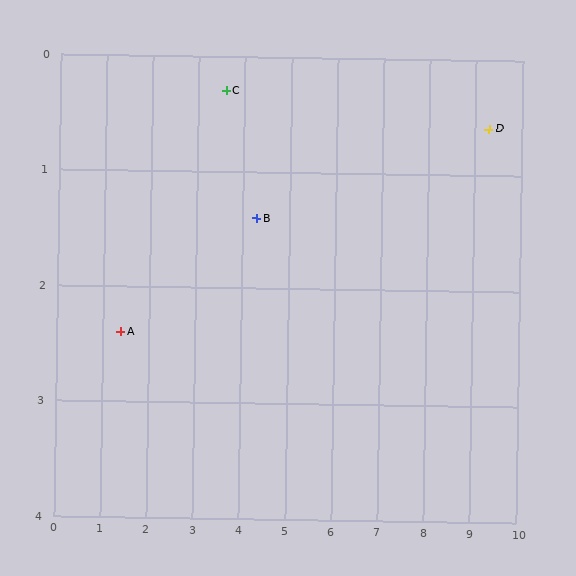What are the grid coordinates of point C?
Point C is at approximately (3.6, 0.3).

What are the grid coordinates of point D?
Point D is at approximately (9.3, 0.6).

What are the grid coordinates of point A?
Point A is at approximately (1.4, 2.4).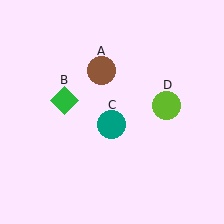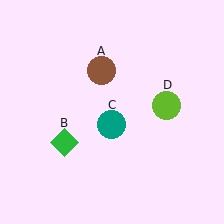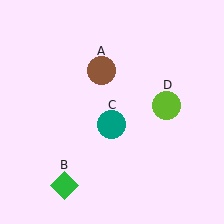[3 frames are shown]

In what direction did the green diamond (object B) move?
The green diamond (object B) moved down.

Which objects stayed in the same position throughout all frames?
Brown circle (object A) and teal circle (object C) and lime circle (object D) remained stationary.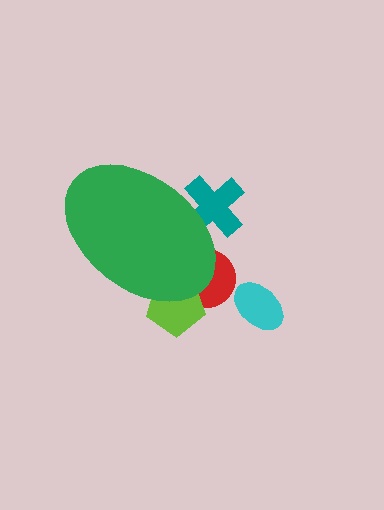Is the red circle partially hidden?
Yes, the red circle is partially hidden behind the green ellipse.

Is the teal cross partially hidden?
Yes, the teal cross is partially hidden behind the green ellipse.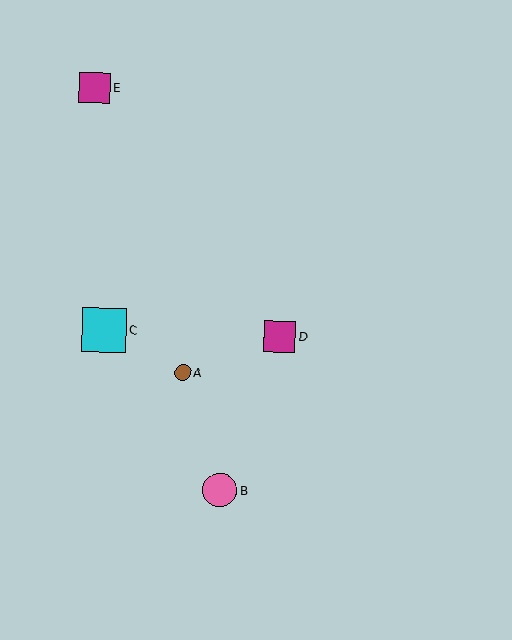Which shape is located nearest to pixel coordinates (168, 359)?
The brown circle (labeled A) at (183, 373) is nearest to that location.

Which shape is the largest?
The cyan square (labeled C) is the largest.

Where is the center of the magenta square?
The center of the magenta square is at (95, 88).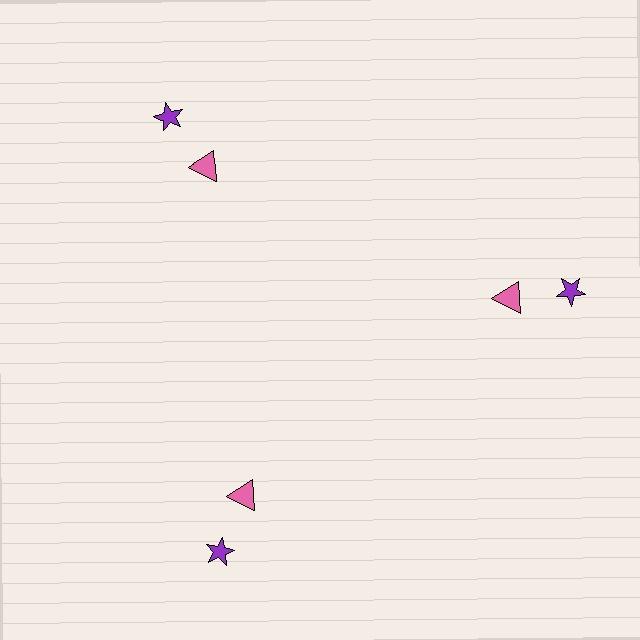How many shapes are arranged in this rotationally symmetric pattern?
There are 6 shapes, arranged in 3 groups of 2.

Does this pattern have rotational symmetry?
Yes, this pattern has 3-fold rotational symmetry. It looks the same after rotating 120 degrees around the center.